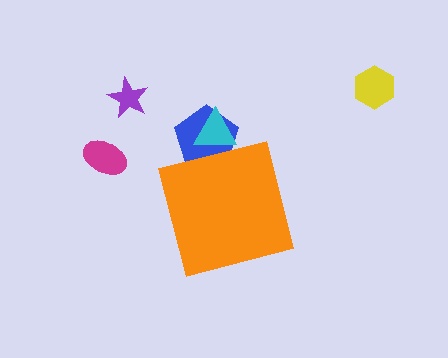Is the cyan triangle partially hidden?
Yes, the cyan triangle is partially hidden behind the orange square.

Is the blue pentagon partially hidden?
Yes, the blue pentagon is partially hidden behind the orange square.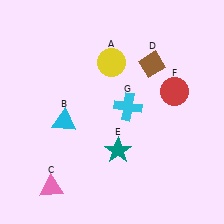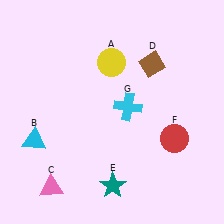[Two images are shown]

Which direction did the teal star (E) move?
The teal star (E) moved down.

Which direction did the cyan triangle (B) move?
The cyan triangle (B) moved left.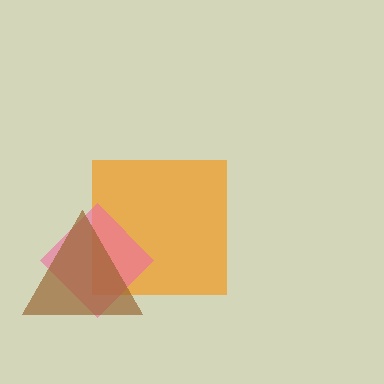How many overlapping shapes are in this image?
There are 3 overlapping shapes in the image.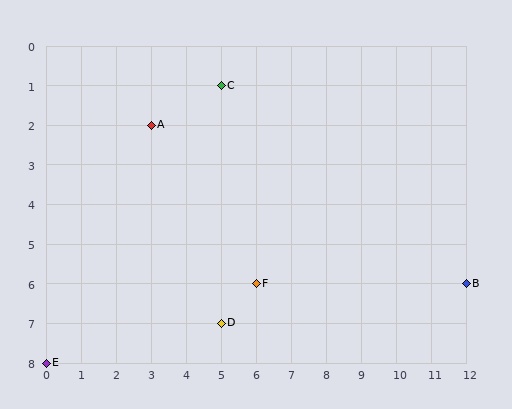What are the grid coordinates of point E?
Point E is at grid coordinates (0, 8).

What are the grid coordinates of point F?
Point F is at grid coordinates (6, 6).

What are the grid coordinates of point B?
Point B is at grid coordinates (12, 6).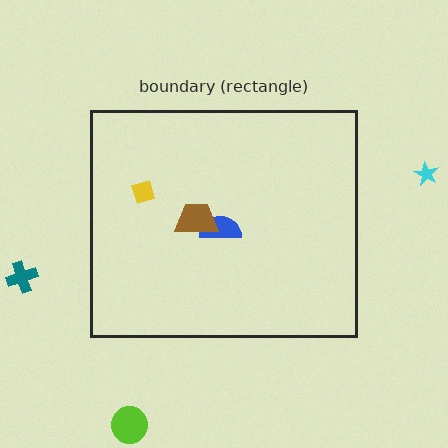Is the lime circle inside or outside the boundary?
Outside.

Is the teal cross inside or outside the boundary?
Outside.